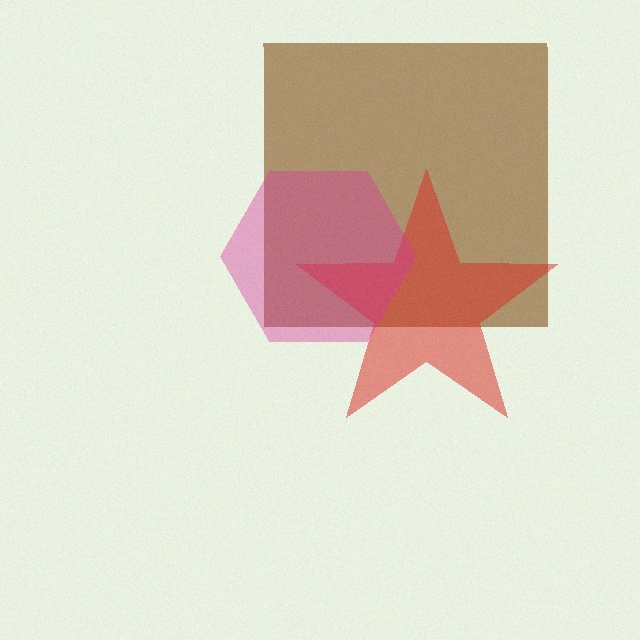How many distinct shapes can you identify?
There are 3 distinct shapes: a brown square, a red star, a magenta hexagon.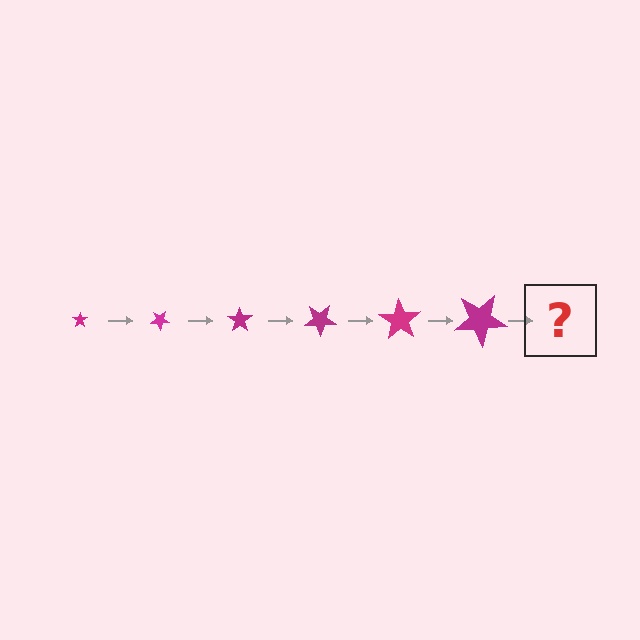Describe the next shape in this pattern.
It should be a star, larger than the previous one and rotated 210 degrees from the start.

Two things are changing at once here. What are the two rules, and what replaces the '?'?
The two rules are that the star grows larger each step and it rotates 35 degrees each step. The '?' should be a star, larger than the previous one and rotated 210 degrees from the start.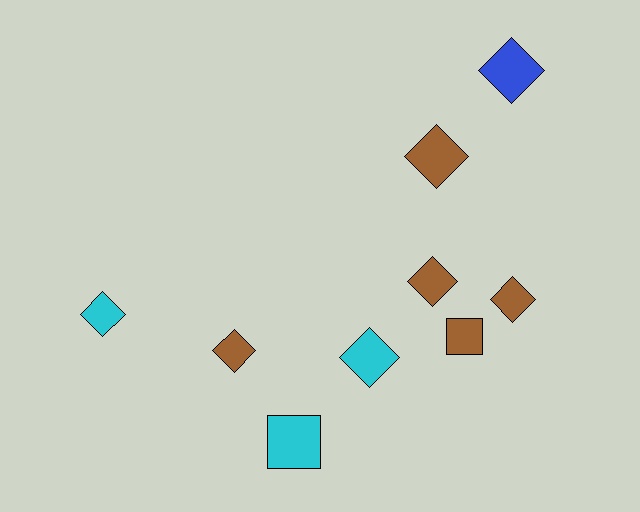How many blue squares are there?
There are no blue squares.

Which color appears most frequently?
Brown, with 5 objects.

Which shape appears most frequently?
Diamond, with 7 objects.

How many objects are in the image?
There are 9 objects.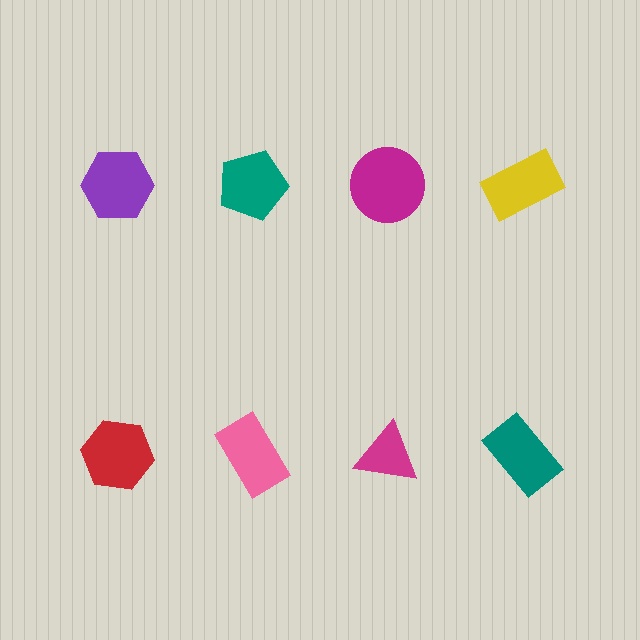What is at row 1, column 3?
A magenta circle.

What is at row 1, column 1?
A purple hexagon.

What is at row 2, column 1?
A red hexagon.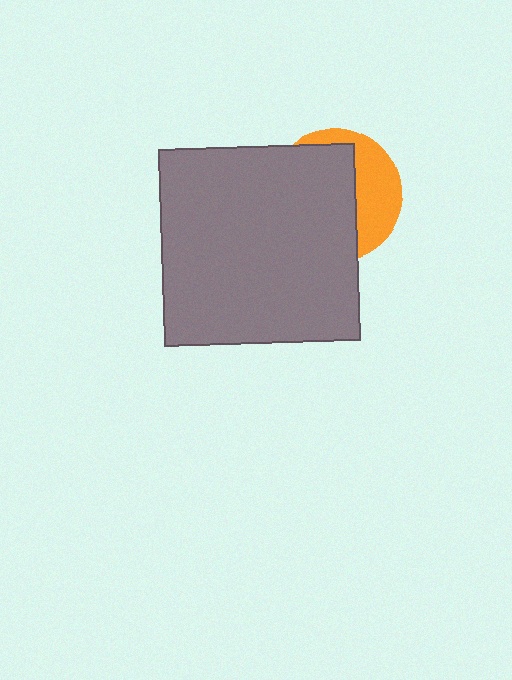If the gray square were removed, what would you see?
You would see the complete orange circle.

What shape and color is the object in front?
The object in front is a gray square.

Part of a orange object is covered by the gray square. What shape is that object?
It is a circle.